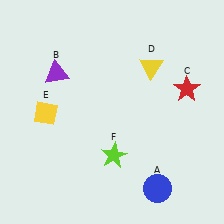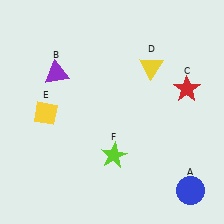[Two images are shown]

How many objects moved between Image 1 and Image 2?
1 object moved between the two images.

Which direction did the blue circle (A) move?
The blue circle (A) moved right.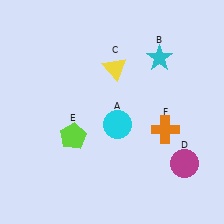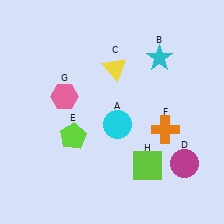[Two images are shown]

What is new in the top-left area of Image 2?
A pink hexagon (G) was added in the top-left area of Image 2.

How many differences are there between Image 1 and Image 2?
There are 2 differences between the two images.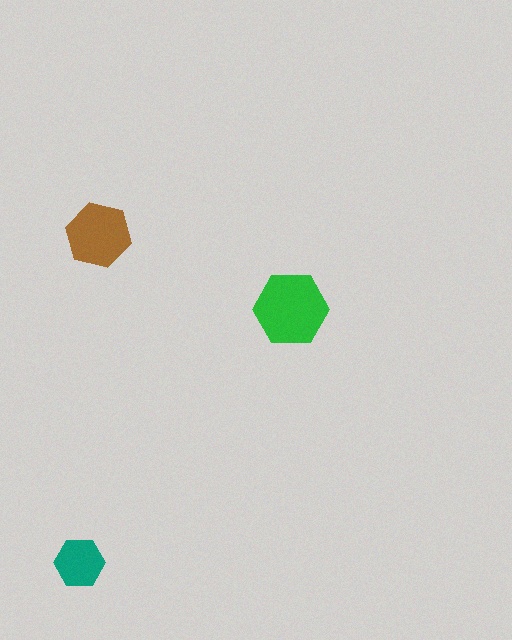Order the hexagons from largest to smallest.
the green one, the brown one, the teal one.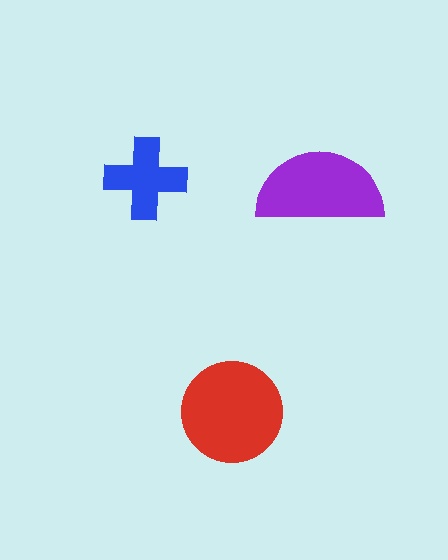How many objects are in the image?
There are 3 objects in the image.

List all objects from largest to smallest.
The red circle, the purple semicircle, the blue cross.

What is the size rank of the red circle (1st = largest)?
1st.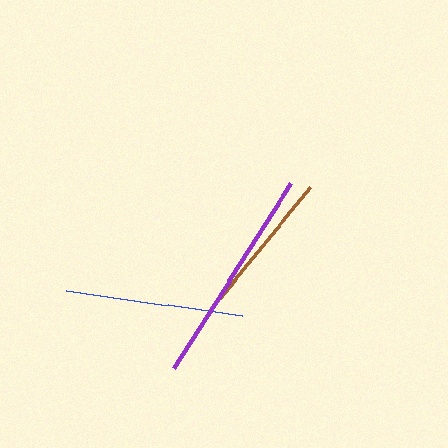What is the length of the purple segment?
The purple segment is approximately 219 pixels long.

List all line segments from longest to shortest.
From longest to shortest: purple, blue, brown.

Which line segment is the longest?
The purple line is the longest at approximately 219 pixels.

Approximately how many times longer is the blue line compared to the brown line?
The blue line is approximately 1.2 times the length of the brown line.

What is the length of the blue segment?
The blue segment is approximately 178 pixels long.